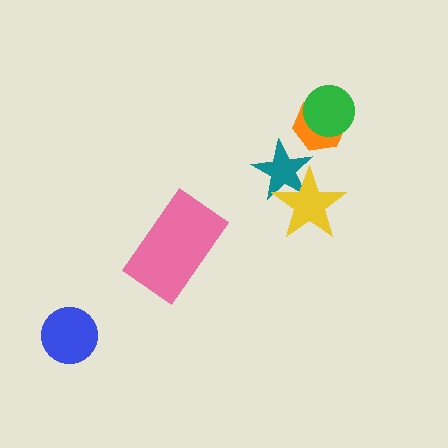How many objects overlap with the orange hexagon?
1 object overlaps with the orange hexagon.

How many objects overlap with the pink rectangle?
0 objects overlap with the pink rectangle.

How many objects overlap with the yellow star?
1 object overlaps with the yellow star.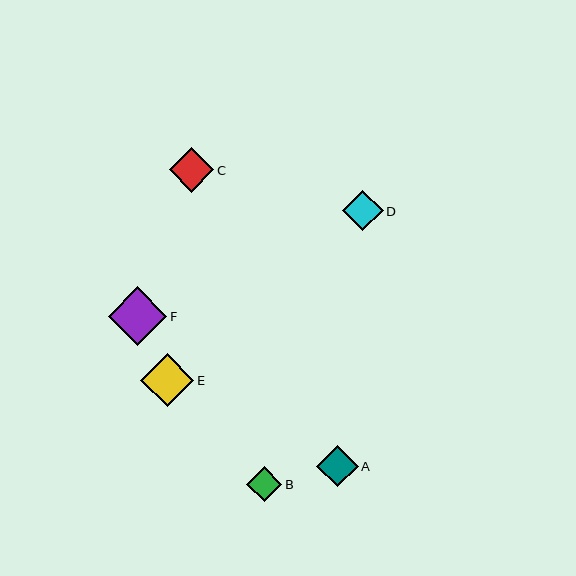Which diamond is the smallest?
Diamond B is the smallest with a size of approximately 35 pixels.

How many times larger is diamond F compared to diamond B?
Diamond F is approximately 1.7 times the size of diamond B.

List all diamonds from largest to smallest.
From largest to smallest: F, E, C, A, D, B.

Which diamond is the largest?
Diamond F is the largest with a size of approximately 59 pixels.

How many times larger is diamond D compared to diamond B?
Diamond D is approximately 1.2 times the size of diamond B.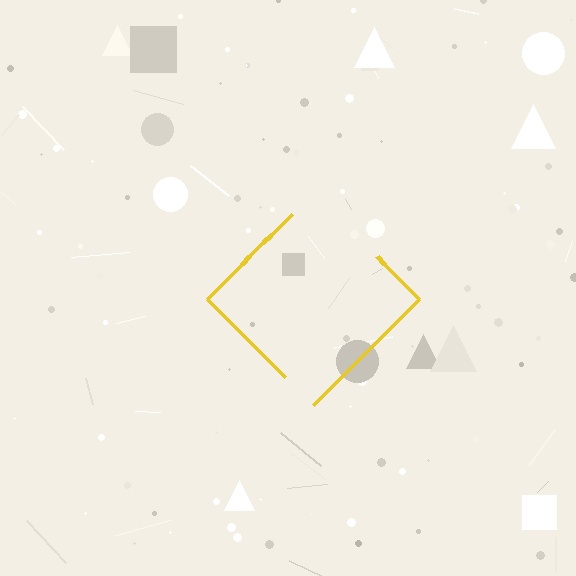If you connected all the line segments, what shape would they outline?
They would outline a diamond.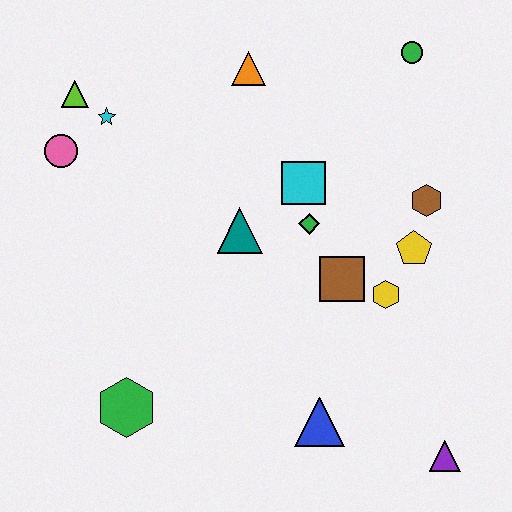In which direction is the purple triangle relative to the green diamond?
The purple triangle is below the green diamond.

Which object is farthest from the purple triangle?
The lime triangle is farthest from the purple triangle.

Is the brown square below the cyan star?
Yes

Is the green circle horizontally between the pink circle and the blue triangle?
No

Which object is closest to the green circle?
The brown hexagon is closest to the green circle.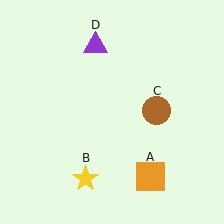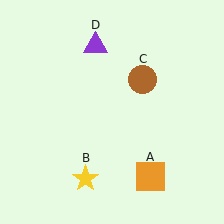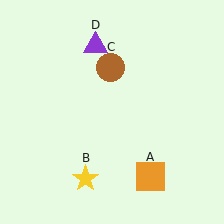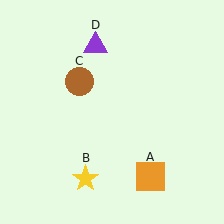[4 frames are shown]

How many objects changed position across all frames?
1 object changed position: brown circle (object C).